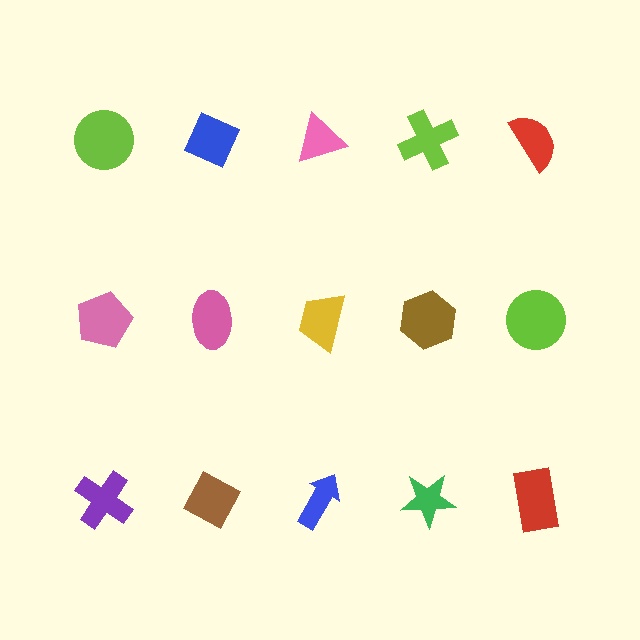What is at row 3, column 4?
A green star.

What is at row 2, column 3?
A yellow trapezoid.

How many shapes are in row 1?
5 shapes.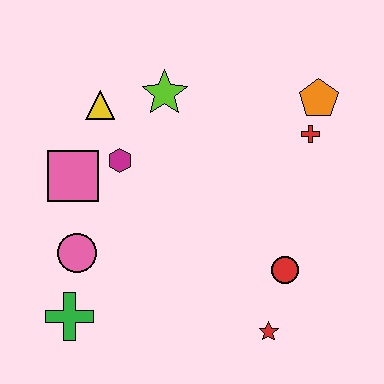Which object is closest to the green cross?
The pink circle is closest to the green cross.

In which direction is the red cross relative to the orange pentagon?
The red cross is below the orange pentagon.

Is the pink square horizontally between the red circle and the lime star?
No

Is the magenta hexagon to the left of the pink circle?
No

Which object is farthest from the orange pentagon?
The green cross is farthest from the orange pentagon.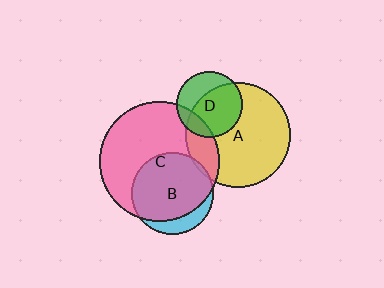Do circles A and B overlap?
Yes.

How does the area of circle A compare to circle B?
Approximately 1.6 times.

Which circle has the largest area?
Circle C (pink).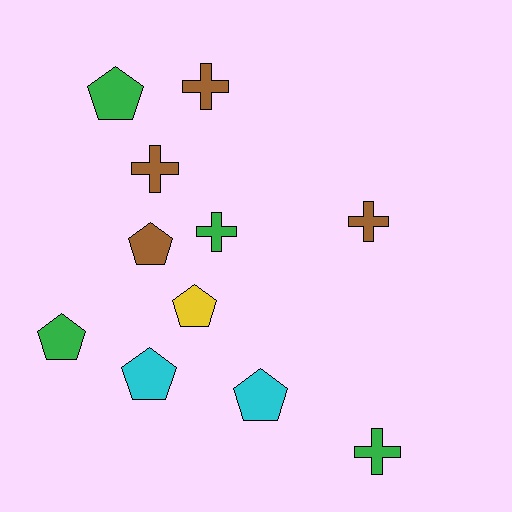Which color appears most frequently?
Brown, with 4 objects.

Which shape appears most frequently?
Pentagon, with 6 objects.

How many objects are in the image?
There are 11 objects.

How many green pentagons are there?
There are 2 green pentagons.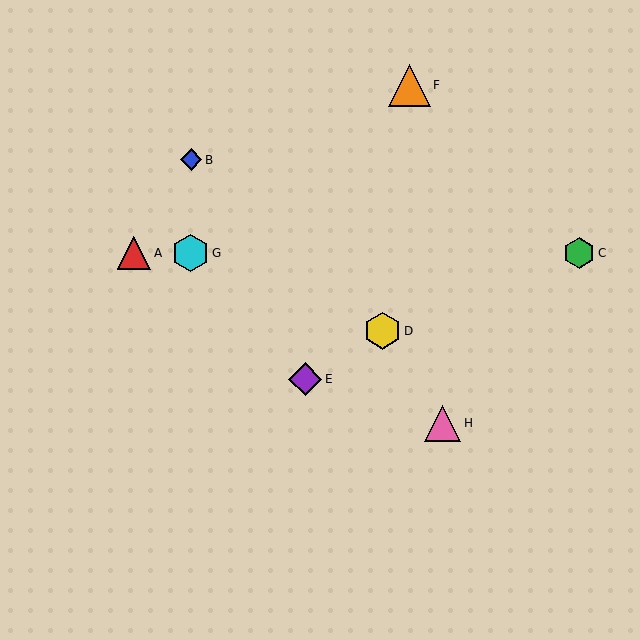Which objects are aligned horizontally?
Objects A, C, G are aligned horizontally.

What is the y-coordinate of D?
Object D is at y≈331.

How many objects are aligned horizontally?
3 objects (A, C, G) are aligned horizontally.